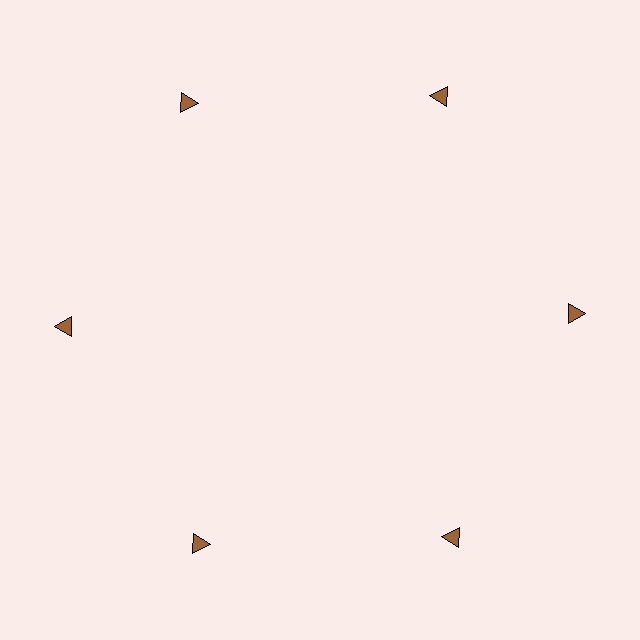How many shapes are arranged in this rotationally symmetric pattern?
There are 6 shapes, arranged in 6 groups of 1.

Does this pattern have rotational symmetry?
Yes, this pattern has 6-fold rotational symmetry. It looks the same after rotating 60 degrees around the center.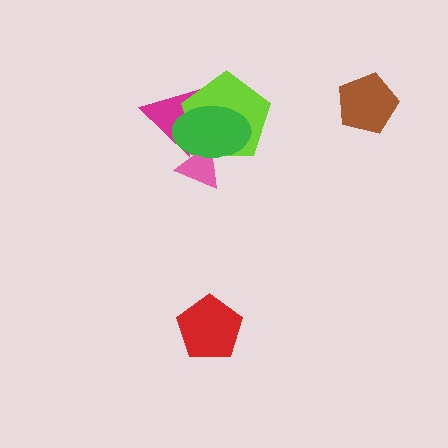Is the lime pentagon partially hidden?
Yes, it is partially covered by another shape.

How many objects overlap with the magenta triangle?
3 objects overlap with the magenta triangle.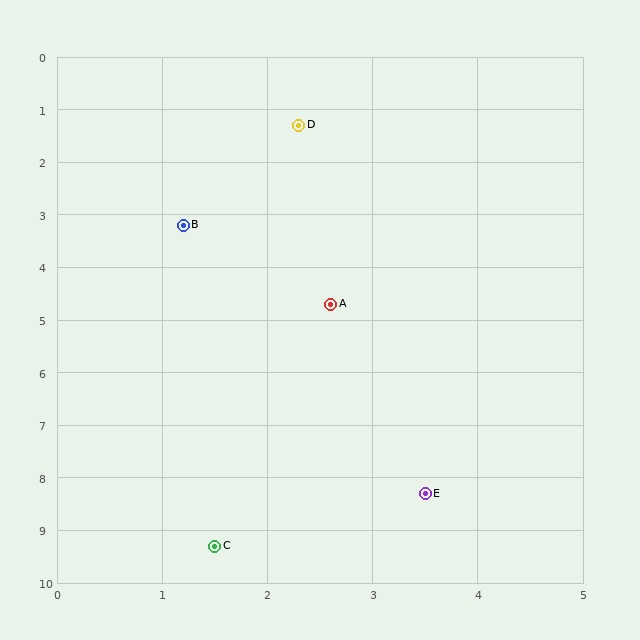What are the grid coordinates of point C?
Point C is at approximately (1.5, 9.3).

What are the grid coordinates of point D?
Point D is at approximately (2.3, 1.3).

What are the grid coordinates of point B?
Point B is at approximately (1.2, 3.2).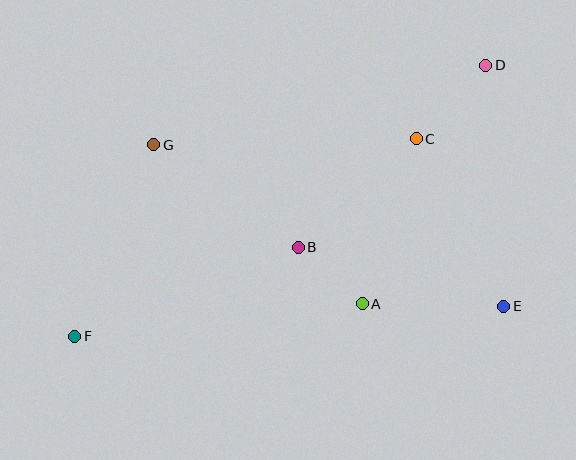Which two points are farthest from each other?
Points D and F are farthest from each other.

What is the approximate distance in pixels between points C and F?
The distance between C and F is approximately 394 pixels.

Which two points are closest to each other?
Points A and B are closest to each other.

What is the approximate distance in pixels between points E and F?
The distance between E and F is approximately 430 pixels.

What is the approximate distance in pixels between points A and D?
The distance between A and D is approximately 269 pixels.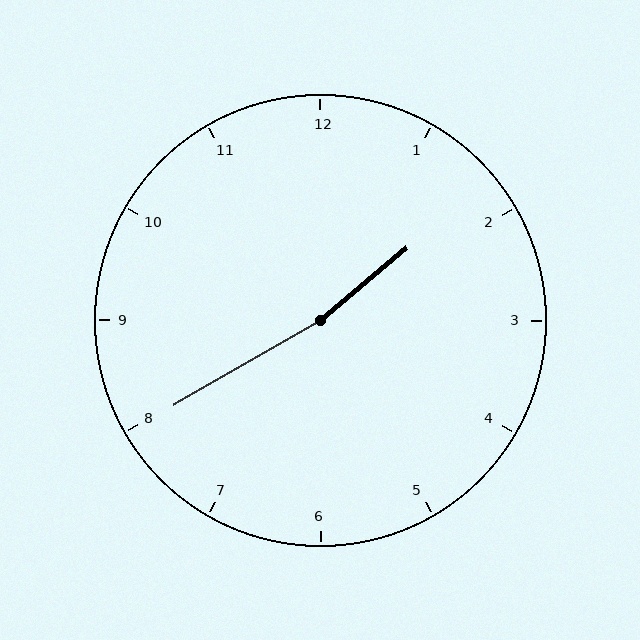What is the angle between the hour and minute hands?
Approximately 170 degrees.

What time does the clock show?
1:40.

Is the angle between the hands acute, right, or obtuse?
It is obtuse.